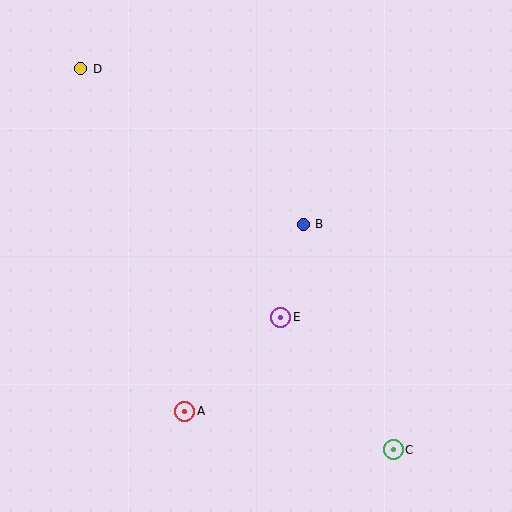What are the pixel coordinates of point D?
Point D is at (81, 69).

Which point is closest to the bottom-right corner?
Point C is closest to the bottom-right corner.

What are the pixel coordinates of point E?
Point E is at (281, 317).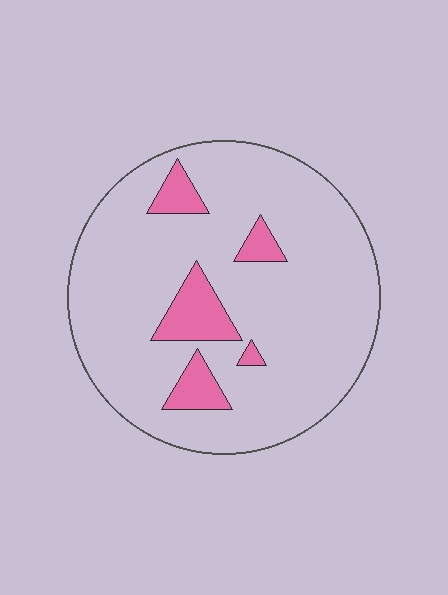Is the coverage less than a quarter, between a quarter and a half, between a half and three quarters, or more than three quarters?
Less than a quarter.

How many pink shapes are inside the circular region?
5.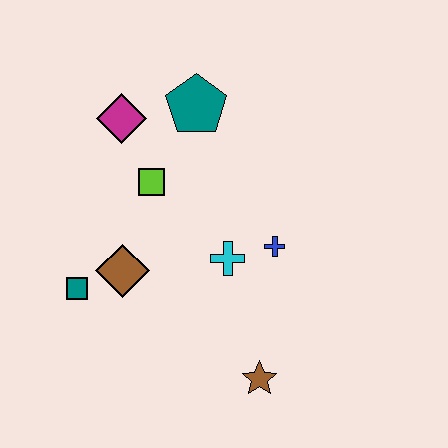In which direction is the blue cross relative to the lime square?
The blue cross is to the right of the lime square.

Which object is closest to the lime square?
The magenta diamond is closest to the lime square.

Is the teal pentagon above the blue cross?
Yes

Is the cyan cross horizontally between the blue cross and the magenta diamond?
Yes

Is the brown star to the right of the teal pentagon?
Yes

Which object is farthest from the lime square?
The brown star is farthest from the lime square.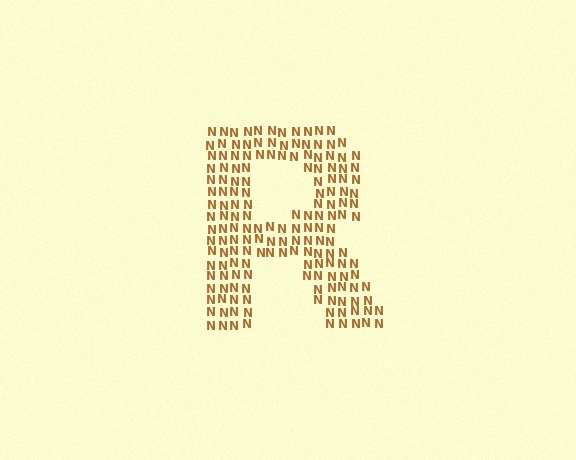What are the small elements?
The small elements are letter N's.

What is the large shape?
The large shape is the letter R.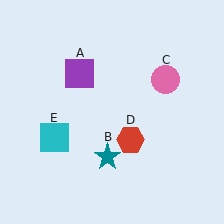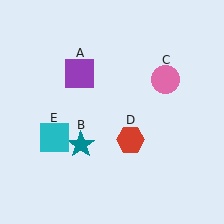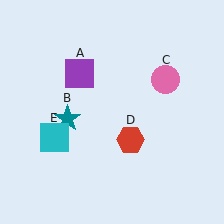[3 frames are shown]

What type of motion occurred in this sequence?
The teal star (object B) rotated clockwise around the center of the scene.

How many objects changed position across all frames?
1 object changed position: teal star (object B).